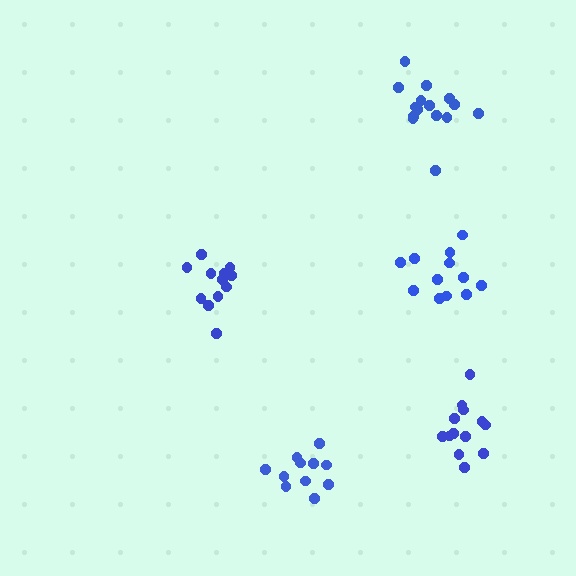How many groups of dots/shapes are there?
There are 5 groups.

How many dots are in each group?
Group 1: 11 dots, Group 2: 15 dots, Group 3: 12 dots, Group 4: 12 dots, Group 5: 13 dots (63 total).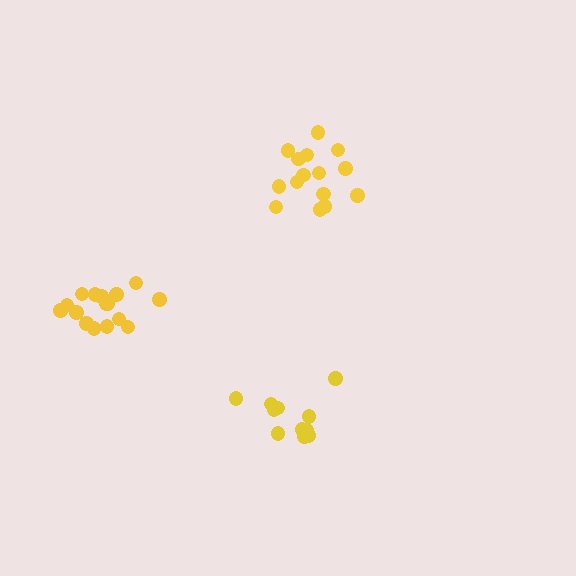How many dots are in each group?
Group 1: 17 dots, Group 2: 15 dots, Group 3: 11 dots (43 total).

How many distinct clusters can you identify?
There are 3 distinct clusters.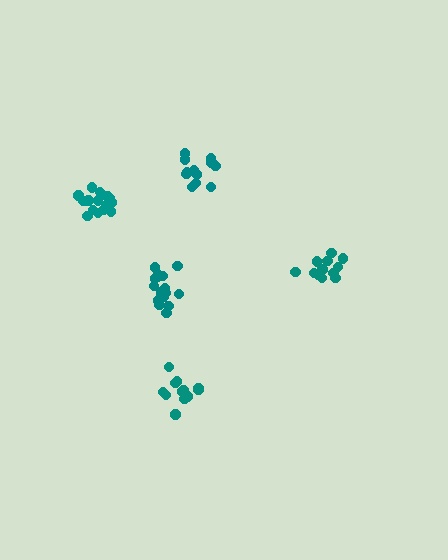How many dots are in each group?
Group 1: 12 dots, Group 2: 12 dots, Group 3: 17 dots, Group 4: 12 dots, Group 5: 15 dots (68 total).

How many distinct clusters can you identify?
There are 5 distinct clusters.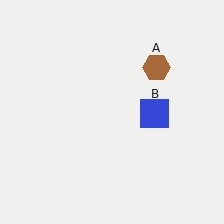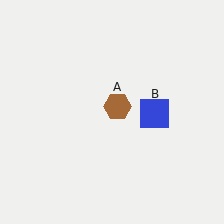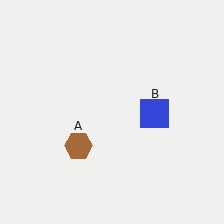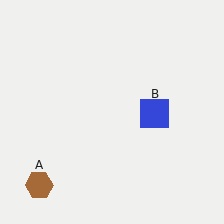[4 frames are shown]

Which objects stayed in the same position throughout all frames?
Blue square (object B) remained stationary.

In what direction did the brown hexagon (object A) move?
The brown hexagon (object A) moved down and to the left.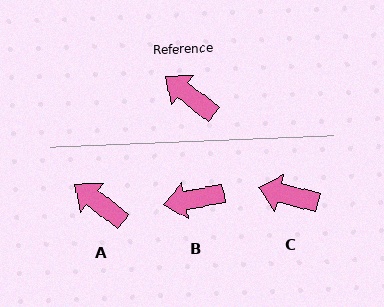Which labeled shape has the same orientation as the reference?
A.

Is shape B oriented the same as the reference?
No, it is off by about 49 degrees.